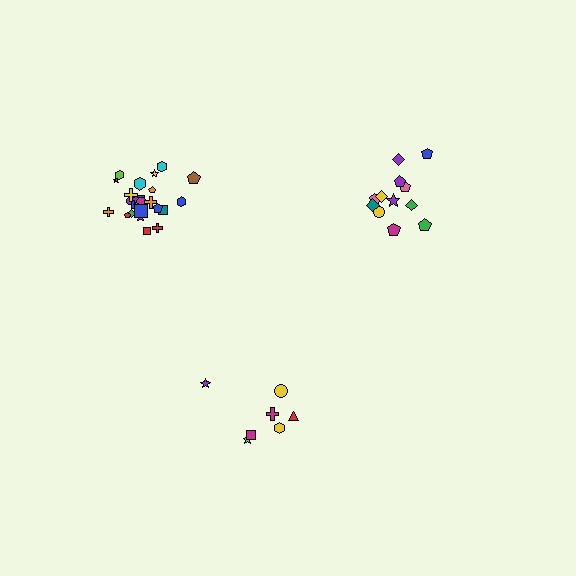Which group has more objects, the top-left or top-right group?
The top-left group.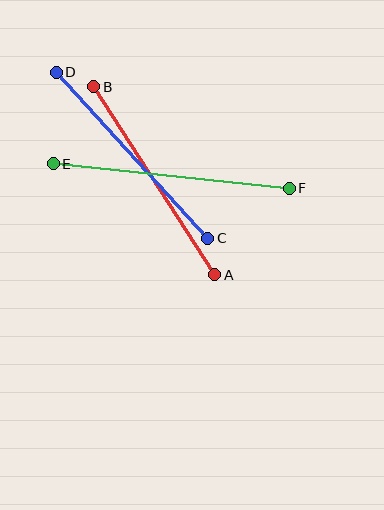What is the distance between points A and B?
The distance is approximately 223 pixels.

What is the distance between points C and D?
The distance is approximately 225 pixels.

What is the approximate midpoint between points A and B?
The midpoint is at approximately (154, 181) pixels.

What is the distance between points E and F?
The distance is approximately 237 pixels.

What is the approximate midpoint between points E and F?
The midpoint is at approximately (171, 176) pixels.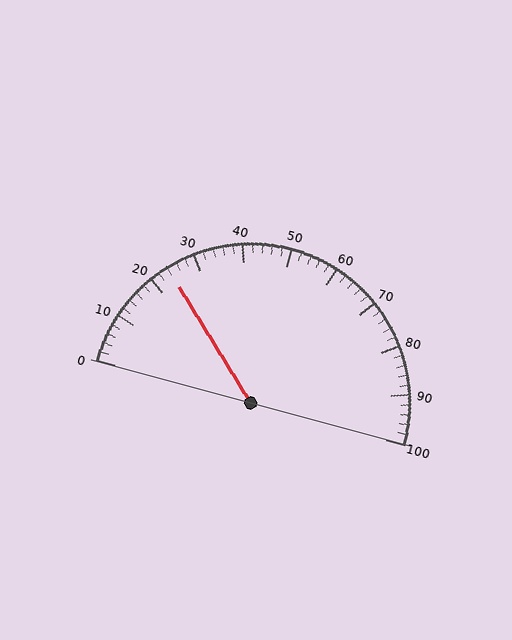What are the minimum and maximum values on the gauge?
The gauge ranges from 0 to 100.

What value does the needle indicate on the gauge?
The needle indicates approximately 24.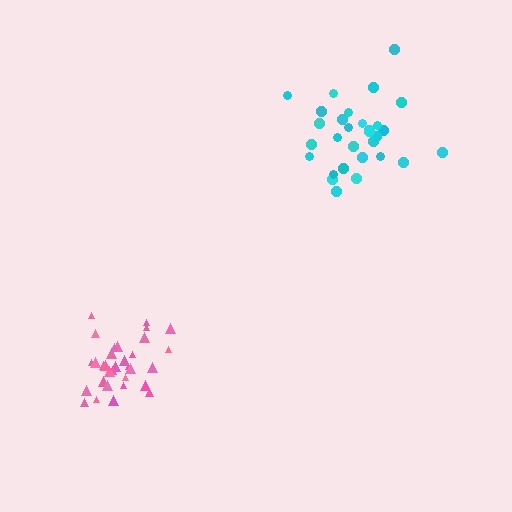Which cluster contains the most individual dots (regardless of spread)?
Pink (33).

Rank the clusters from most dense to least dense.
pink, cyan.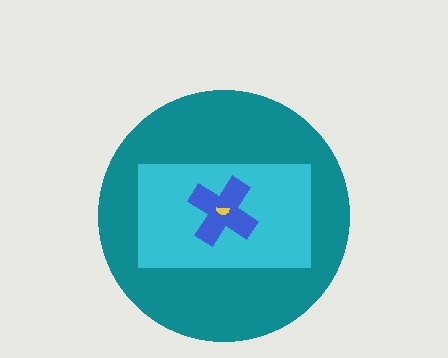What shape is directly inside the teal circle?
The cyan rectangle.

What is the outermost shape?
The teal circle.